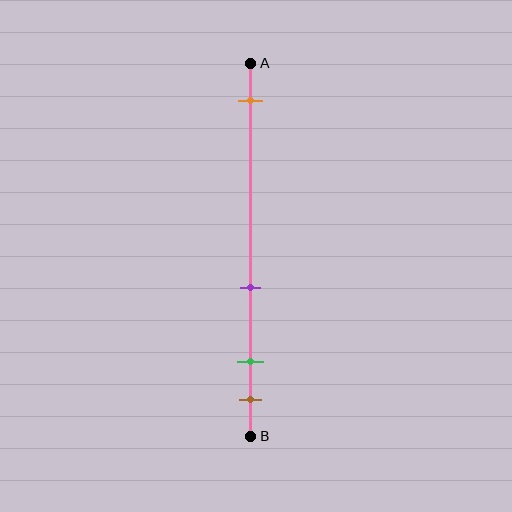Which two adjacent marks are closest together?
The green and brown marks are the closest adjacent pair.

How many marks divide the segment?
There are 4 marks dividing the segment.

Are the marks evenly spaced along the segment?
No, the marks are not evenly spaced.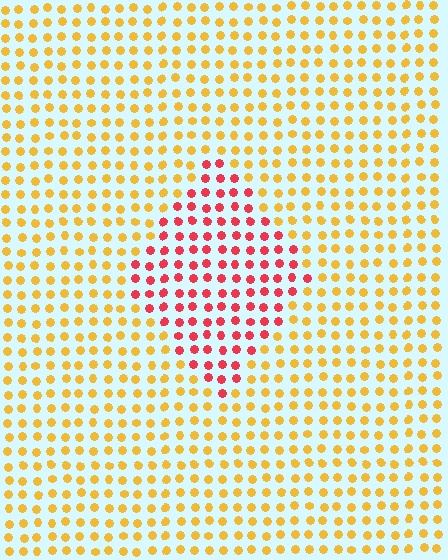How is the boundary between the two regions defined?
The boundary is defined purely by a slight shift in hue (about 51 degrees). Spacing, size, and orientation are identical on both sides.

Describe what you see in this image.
The image is filled with small yellow elements in a uniform arrangement. A diamond-shaped region is visible where the elements are tinted to a slightly different hue, forming a subtle color boundary.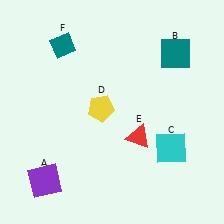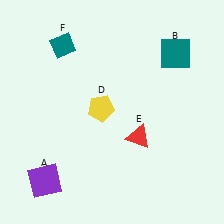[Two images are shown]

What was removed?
The cyan square (C) was removed in Image 2.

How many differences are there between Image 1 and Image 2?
There is 1 difference between the two images.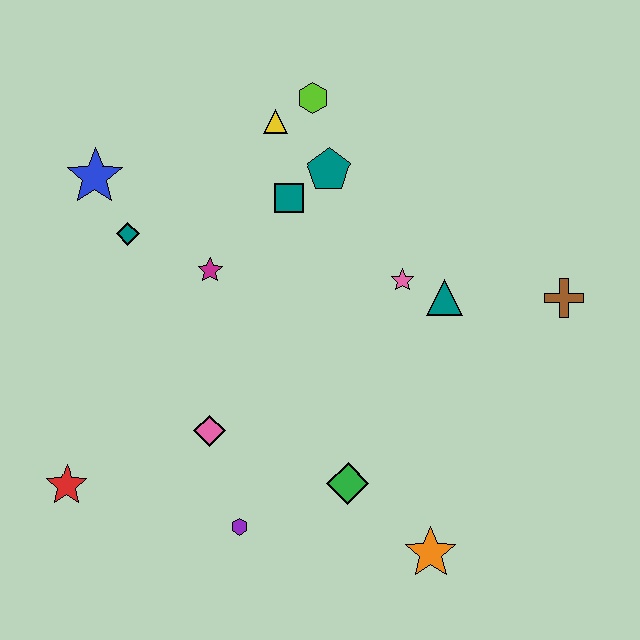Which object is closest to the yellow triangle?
The lime hexagon is closest to the yellow triangle.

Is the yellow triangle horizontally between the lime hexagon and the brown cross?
No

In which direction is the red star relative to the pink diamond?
The red star is to the left of the pink diamond.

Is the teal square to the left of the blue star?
No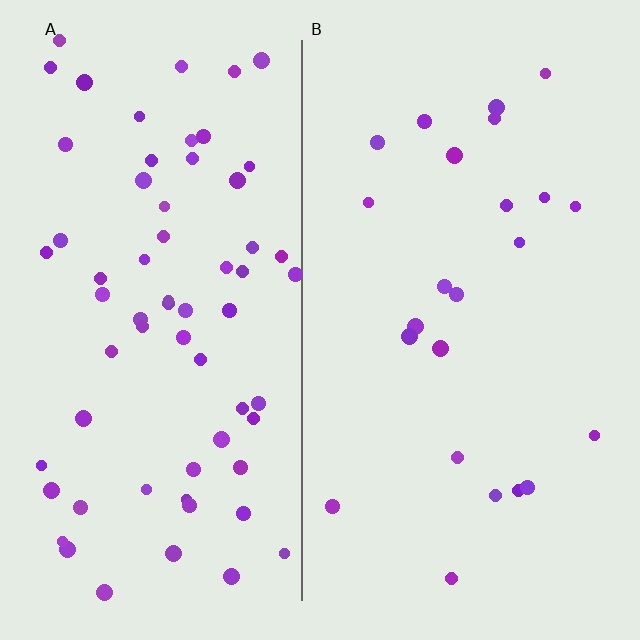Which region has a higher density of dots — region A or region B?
A (the left).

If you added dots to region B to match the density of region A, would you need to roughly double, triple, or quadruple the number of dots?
Approximately triple.